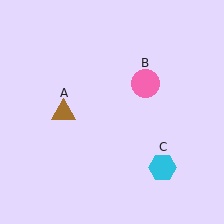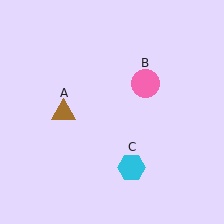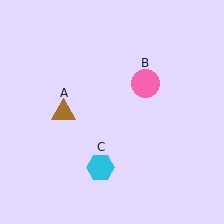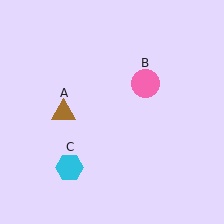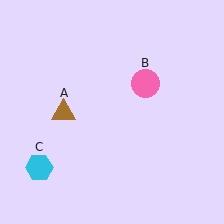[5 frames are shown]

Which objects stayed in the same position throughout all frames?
Brown triangle (object A) and pink circle (object B) remained stationary.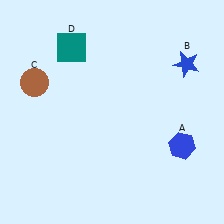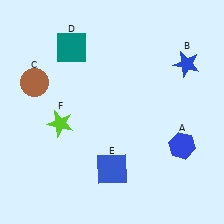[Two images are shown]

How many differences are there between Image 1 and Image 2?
There are 2 differences between the two images.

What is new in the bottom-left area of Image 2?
A blue square (E) was added in the bottom-left area of Image 2.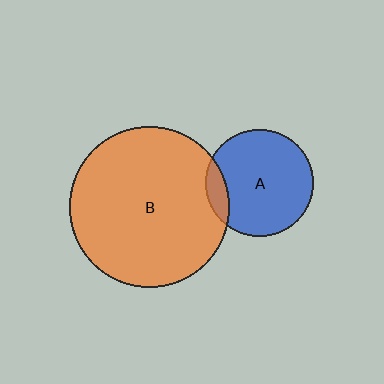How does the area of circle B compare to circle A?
Approximately 2.2 times.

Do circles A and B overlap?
Yes.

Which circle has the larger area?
Circle B (orange).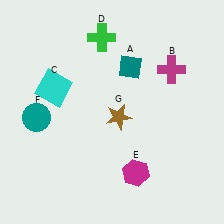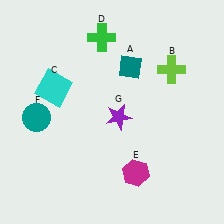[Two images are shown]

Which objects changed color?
B changed from magenta to lime. G changed from brown to purple.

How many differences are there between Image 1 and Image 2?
There are 2 differences between the two images.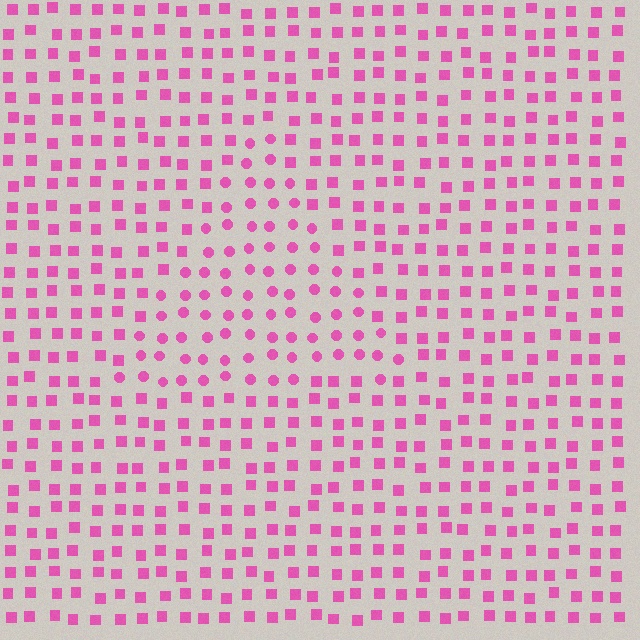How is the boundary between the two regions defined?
The boundary is defined by a change in element shape: circles inside vs. squares outside. All elements share the same color and spacing.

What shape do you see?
I see a triangle.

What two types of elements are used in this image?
The image uses circles inside the triangle region and squares outside it.